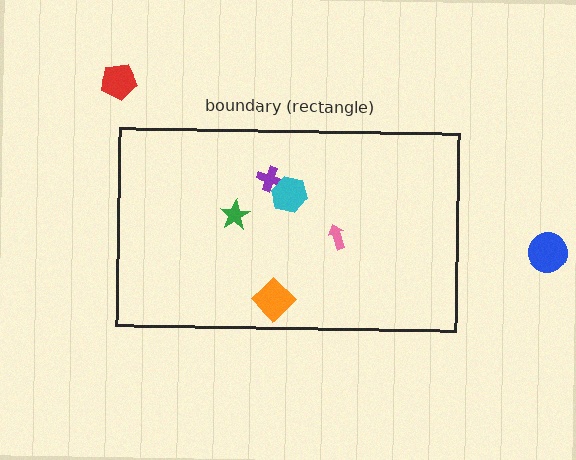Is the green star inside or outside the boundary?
Inside.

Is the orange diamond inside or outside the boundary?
Inside.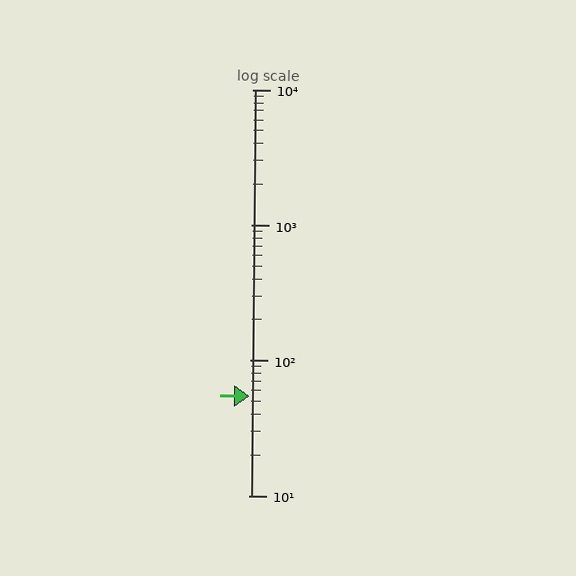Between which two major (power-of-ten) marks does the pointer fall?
The pointer is between 10 and 100.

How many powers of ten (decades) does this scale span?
The scale spans 3 decades, from 10 to 10000.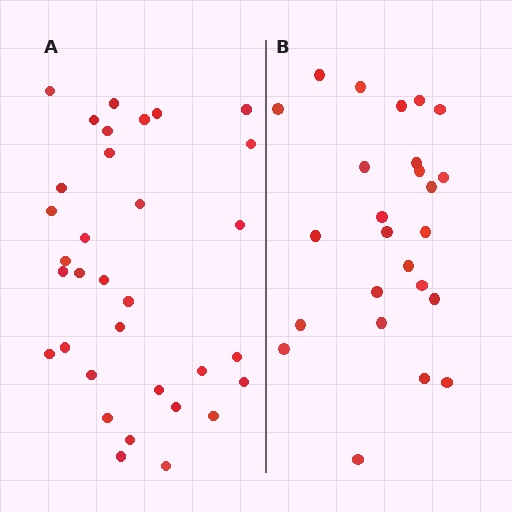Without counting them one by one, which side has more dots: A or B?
Region A (the left region) has more dots.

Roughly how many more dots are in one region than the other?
Region A has roughly 8 or so more dots than region B.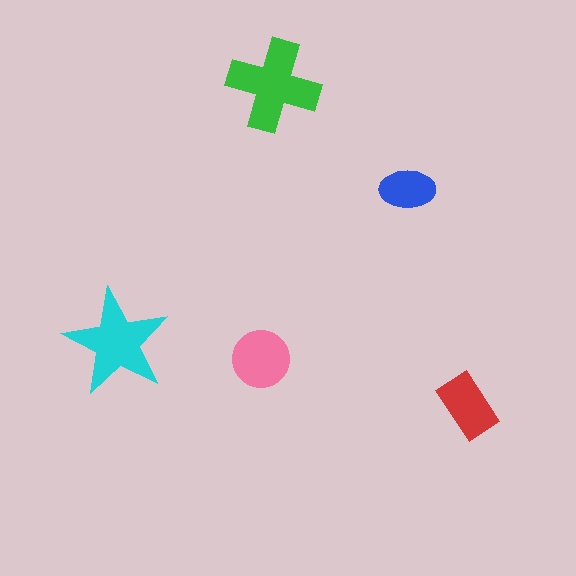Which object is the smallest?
The blue ellipse.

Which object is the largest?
The green cross.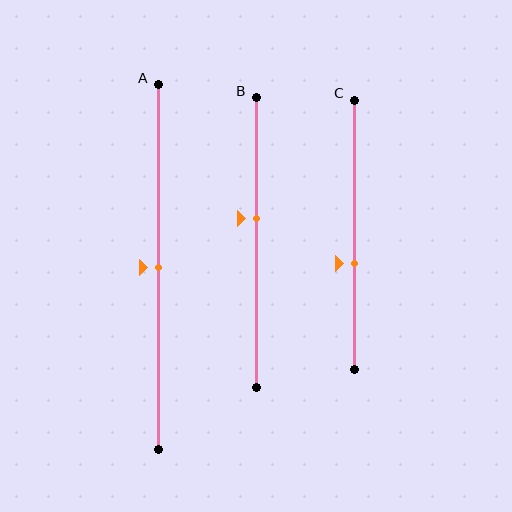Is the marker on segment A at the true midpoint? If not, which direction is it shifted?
Yes, the marker on segment A is at the true midpoint.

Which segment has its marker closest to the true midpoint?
Segment A has its marker closest to the true midpoint.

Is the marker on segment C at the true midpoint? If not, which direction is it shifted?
No, the marker on segment C is shifted downward by about 10% of the segment length.